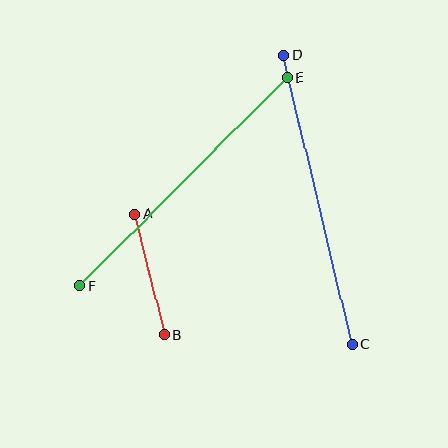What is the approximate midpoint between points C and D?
The midpoint is at approximately (318, 200) pixels.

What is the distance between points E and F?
The distance is approximately 294 pixels.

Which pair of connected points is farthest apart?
Points C and D are farthest apart.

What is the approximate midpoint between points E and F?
The midpoint is at approximately (184, 181) pixels.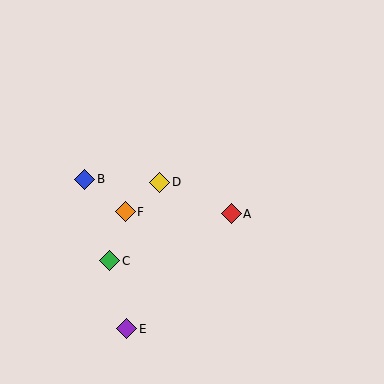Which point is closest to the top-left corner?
Point B is closest to the top-left corner.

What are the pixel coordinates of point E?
Point E is at (127, 329).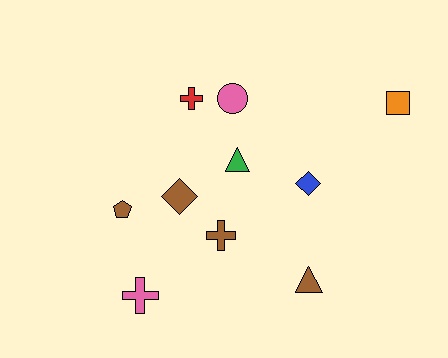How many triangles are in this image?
There are 2 triangles.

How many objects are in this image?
There are 10 objects.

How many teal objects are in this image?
There are no teal objects.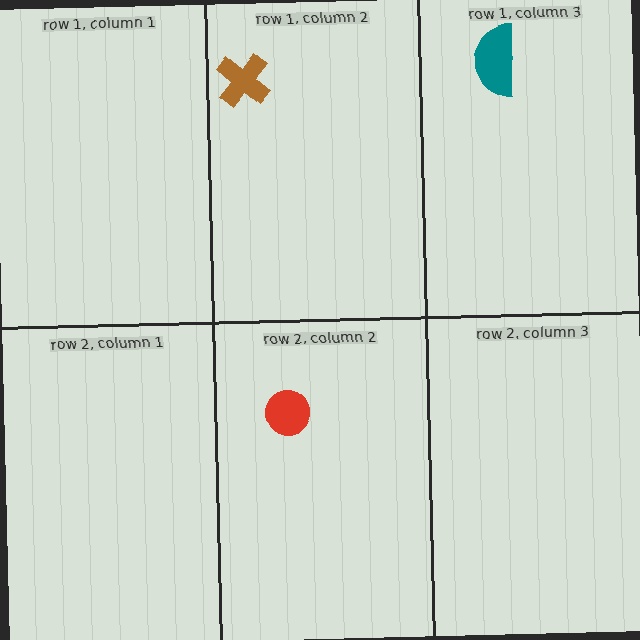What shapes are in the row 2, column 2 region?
The red circle.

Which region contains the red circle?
The row 2, column 2 region.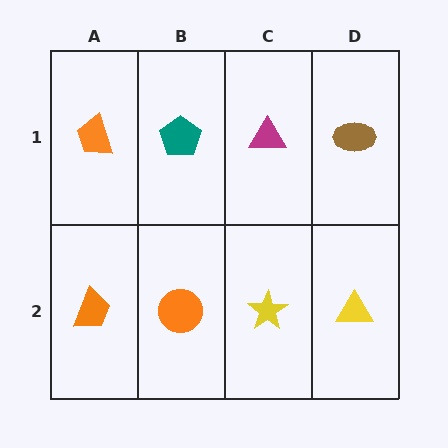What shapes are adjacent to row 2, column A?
An orange trapezoid (row 1, column A), an orange circle (row 2, column B).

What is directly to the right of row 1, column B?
A magenta triangle.